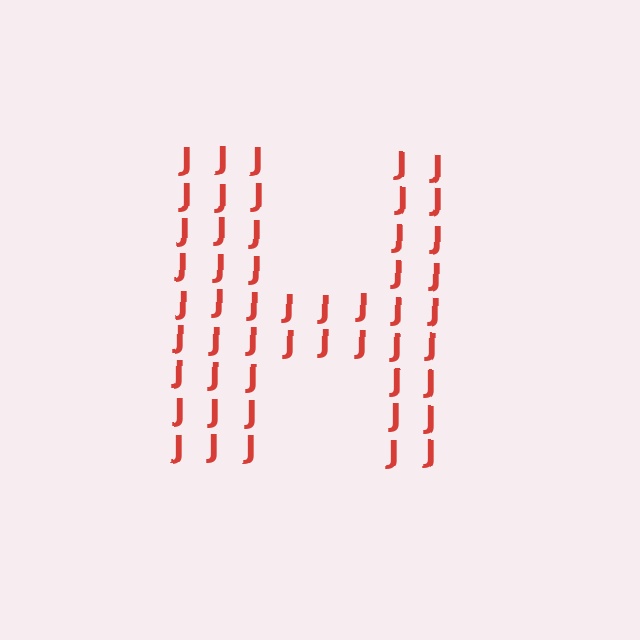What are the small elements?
The small elements are letter J's.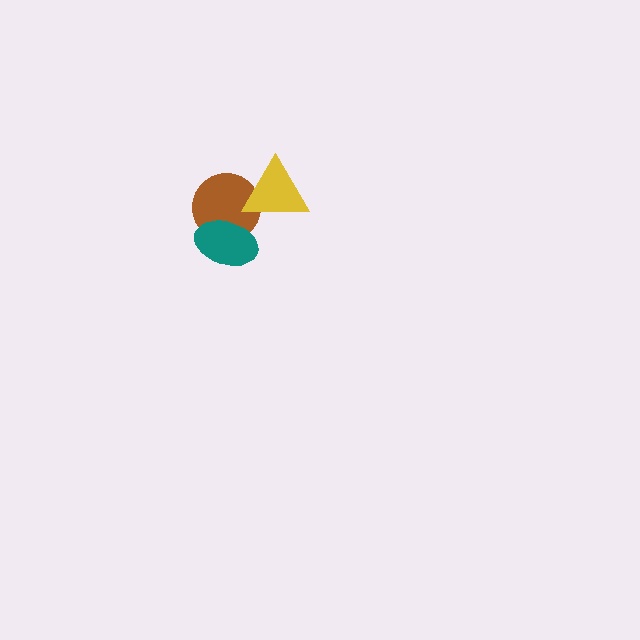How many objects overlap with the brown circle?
2 objects overlap with the brown circle.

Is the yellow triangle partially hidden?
No, no other shape covers it.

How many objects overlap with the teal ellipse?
1 object overlaps with the teal ellipse.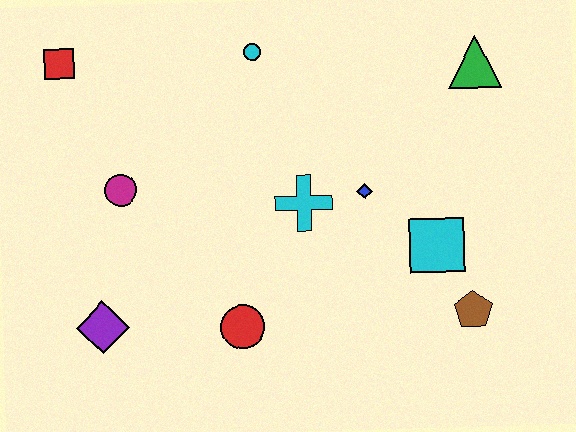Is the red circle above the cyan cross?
No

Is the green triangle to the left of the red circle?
No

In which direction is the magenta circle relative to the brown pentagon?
The magenta circle is to the left of the brown pentagon.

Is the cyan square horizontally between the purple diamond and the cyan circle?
No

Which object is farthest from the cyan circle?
The brown pentagon is farthest from the cyan circle.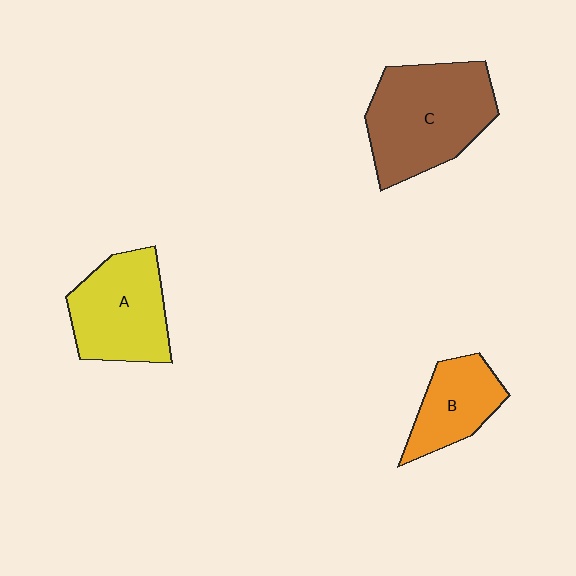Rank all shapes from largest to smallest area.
From largest to smallest: C (brown), A (yellow), B (orange).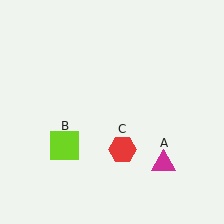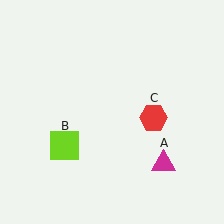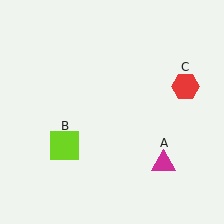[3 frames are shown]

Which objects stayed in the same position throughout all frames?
Magenta triangle (object A) and lime square (object B) remained stationary.